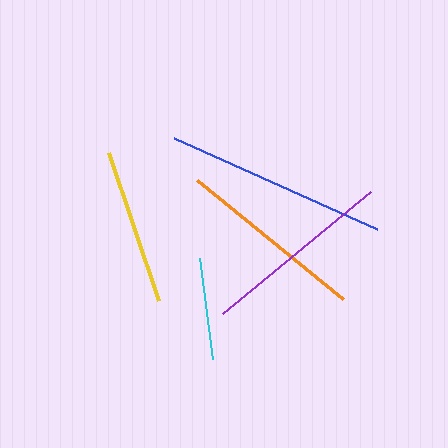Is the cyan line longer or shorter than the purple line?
The purple line is longer than the cyan line.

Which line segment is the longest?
The blue line is the longest at approximately 222 pixels.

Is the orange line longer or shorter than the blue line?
The blue line is longer than the orange line.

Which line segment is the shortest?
The cyan line is the shortest at approximately 101 pixels.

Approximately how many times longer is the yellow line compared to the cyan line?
The yellow line is approximately 1.5 times the length of the cyan line.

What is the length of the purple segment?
The purple segment is approximately 192 pixels long.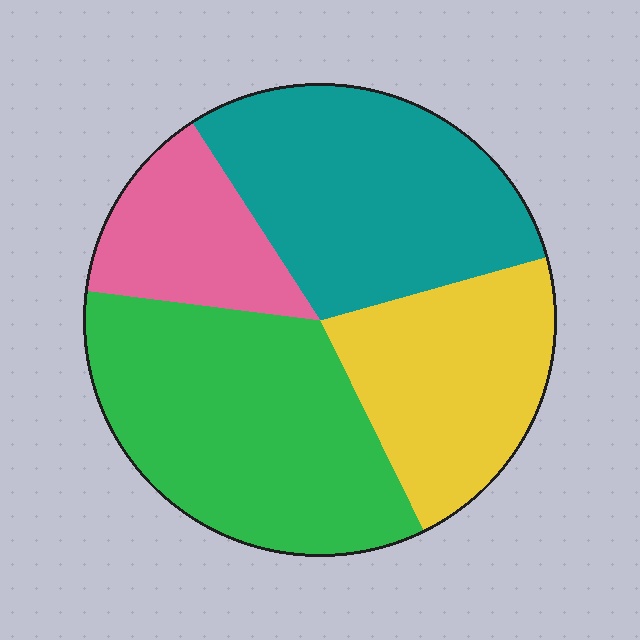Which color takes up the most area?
Green, at roughly 35%.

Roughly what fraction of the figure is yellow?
Yellow takes up about one fifth (1/5) of the figure.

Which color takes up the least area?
Pink, at roughly 15%.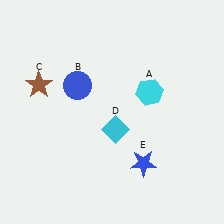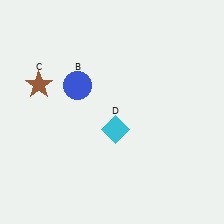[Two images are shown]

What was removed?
The cyan hexagon (A), the blue star (E) were removed in Image 2.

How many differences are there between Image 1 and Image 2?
There are 2 differences between the two images.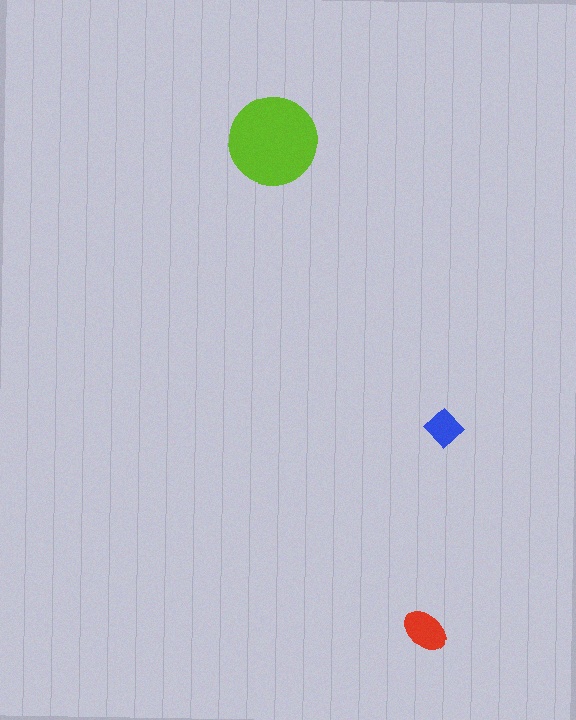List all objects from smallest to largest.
The blue diamond, the red ellipse, the lime circle.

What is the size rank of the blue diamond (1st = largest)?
3rd.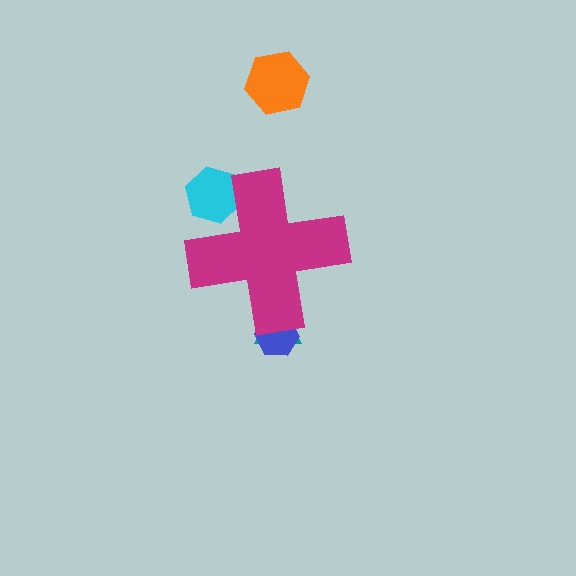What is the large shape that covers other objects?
A magenta cross.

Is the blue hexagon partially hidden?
Yes, the blue hexagon is partially hidden behind the magenta cross.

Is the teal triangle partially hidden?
Yes, the teal triangle is partially hidden behind the magenta cross.